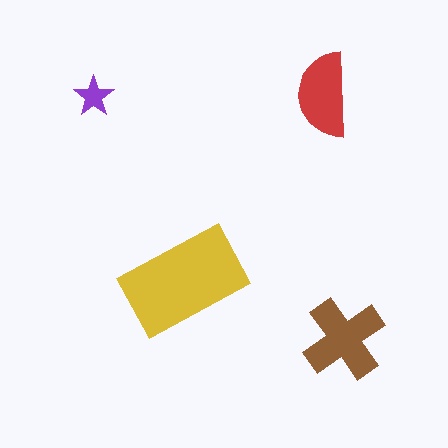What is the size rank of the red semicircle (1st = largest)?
3rd.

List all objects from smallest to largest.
The purple star, the red semicircle, the brown cross, the yellow rectangle.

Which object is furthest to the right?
The brown cross is rightmost.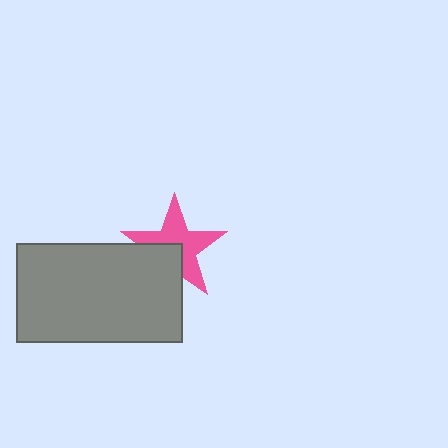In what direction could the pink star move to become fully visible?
The pink star could move toward the upper-right. That would shift it out from behind the gray rectangle entirely.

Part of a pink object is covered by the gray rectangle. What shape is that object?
It is a star.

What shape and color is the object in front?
The object in front is a gray rectangle.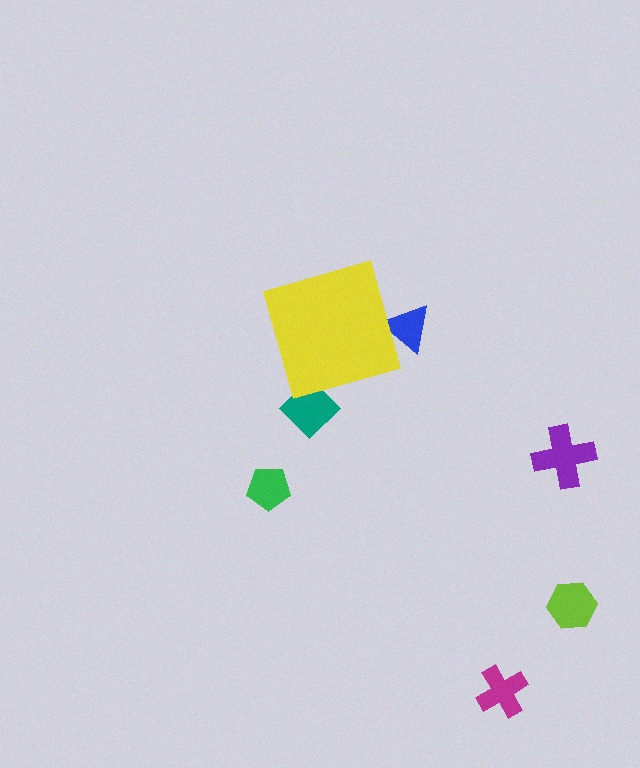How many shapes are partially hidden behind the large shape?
2 shapes are partially hidden.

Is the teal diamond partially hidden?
Yes, the teal diamond is partially hidden behind the yellow diamond.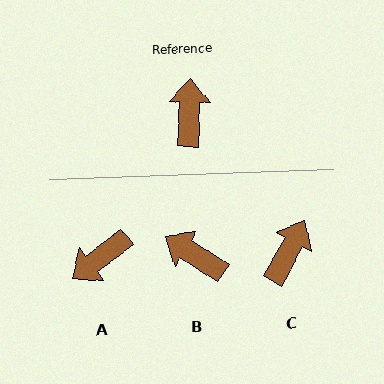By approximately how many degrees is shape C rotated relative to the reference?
Approximately 27 degrees clockwise.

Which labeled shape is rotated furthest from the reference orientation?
A, about 129 degrees away.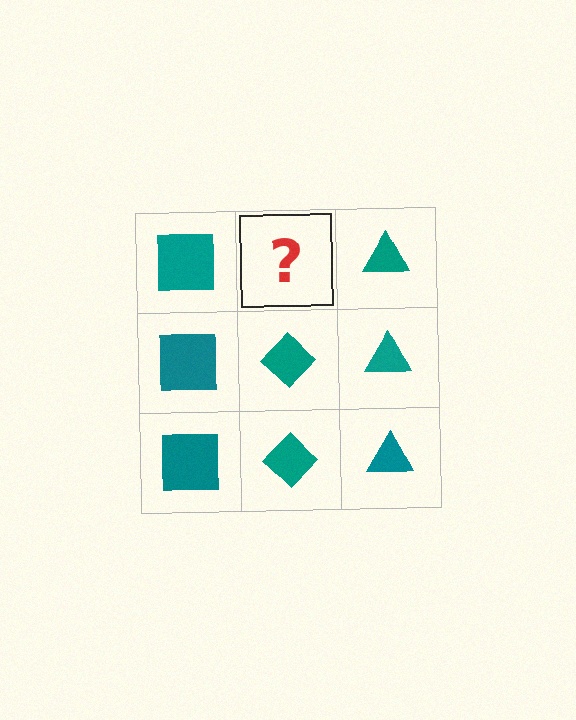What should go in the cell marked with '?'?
The missing cell should contain a teal diamond.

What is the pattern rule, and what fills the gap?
The rule is that each column has a consistent shape. The gap should be filled with a teal diamond.